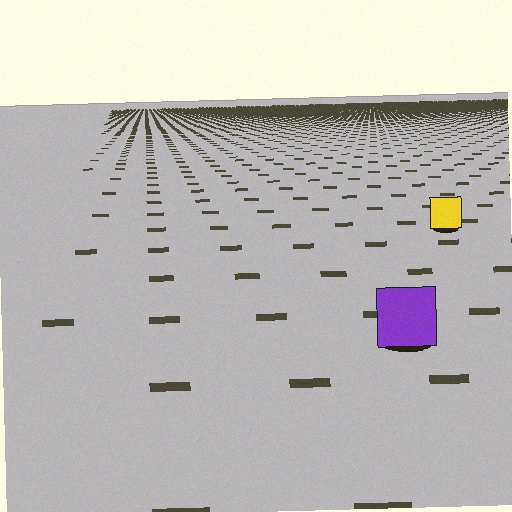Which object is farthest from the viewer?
The yellow square is farthest from the viewer. It appears smaller and the ground texture around it is denser.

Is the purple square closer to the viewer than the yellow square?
Yes. The purple square is closer — you can tell from the texture gradient: the ground texture is coarser near it.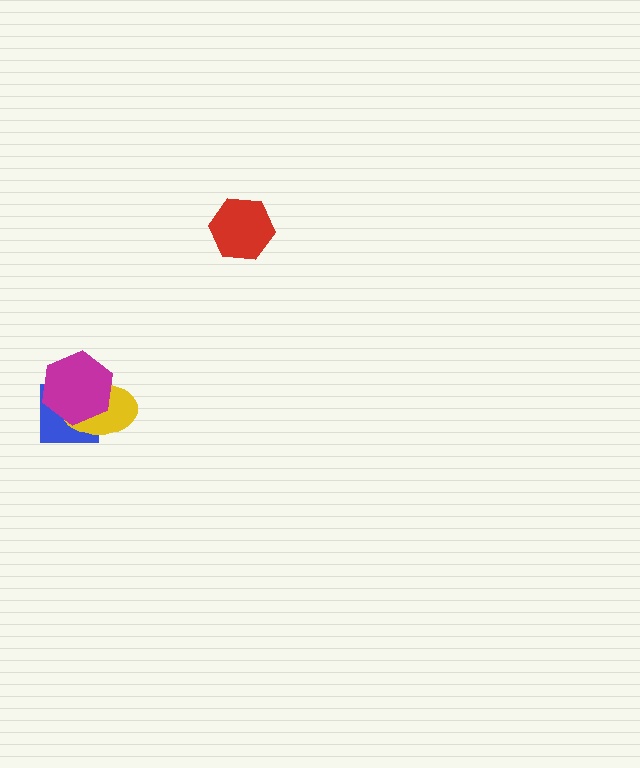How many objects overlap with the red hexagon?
0 objects overlap with the red hexagon.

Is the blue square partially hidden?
Yes, it is partially covered by another shape.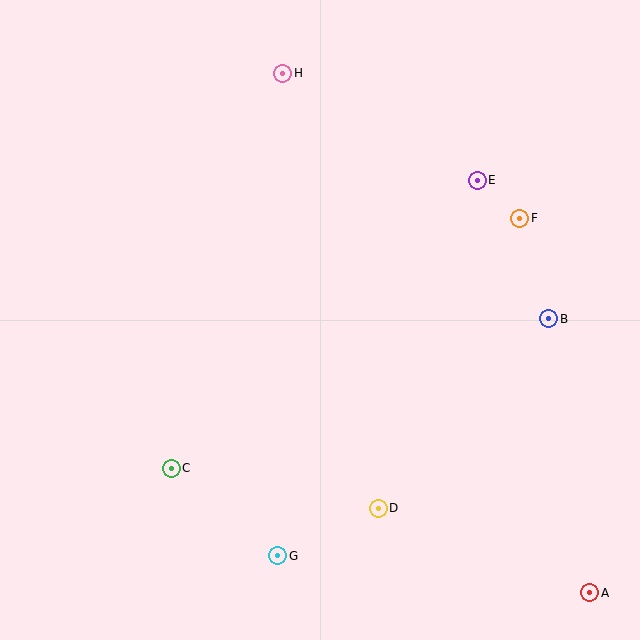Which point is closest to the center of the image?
Point D at (378, 508) is closest to the center.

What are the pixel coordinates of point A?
Point A is at (590, 593).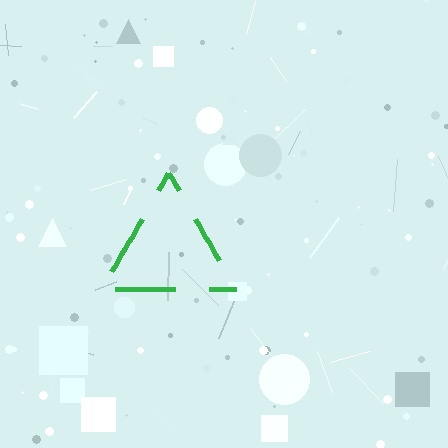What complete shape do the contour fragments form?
The contour fragments form a triangle.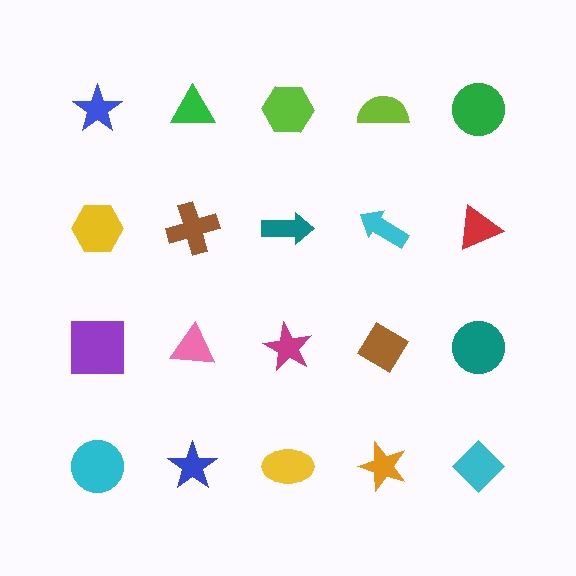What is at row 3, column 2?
A pink triangle.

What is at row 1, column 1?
A blue star.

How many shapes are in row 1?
5 shapes.